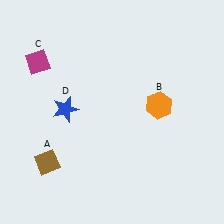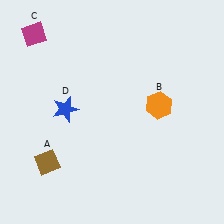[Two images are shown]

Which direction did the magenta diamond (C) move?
The magenta diamond (C) moved up.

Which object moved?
The magenta diamond (C) moved up.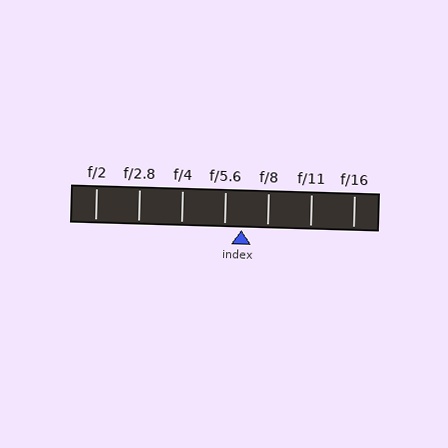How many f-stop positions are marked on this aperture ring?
There are 7 f-stop positions marked.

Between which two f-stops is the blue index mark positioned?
The index mark is between f/5.6 and f/8.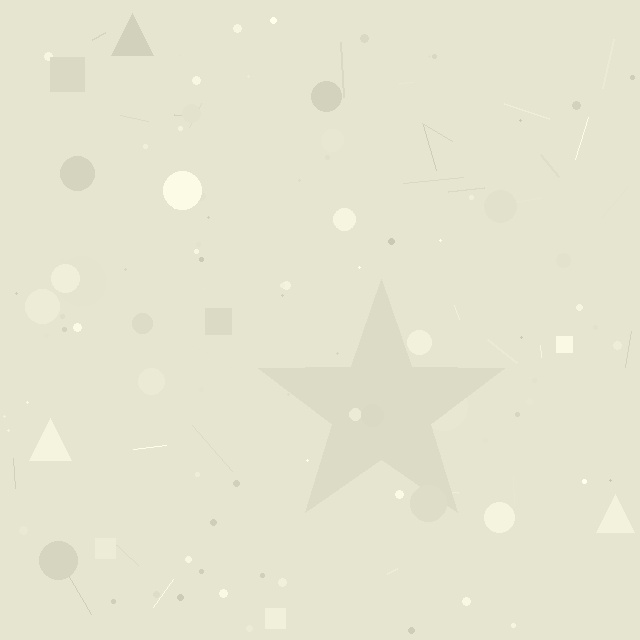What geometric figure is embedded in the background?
A star is embedded in the background.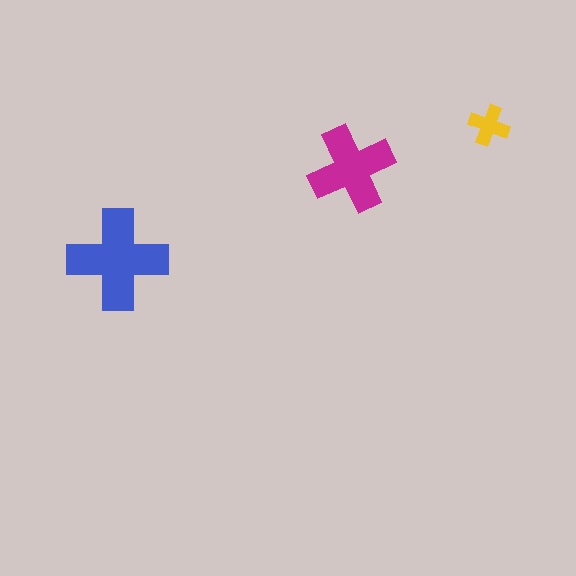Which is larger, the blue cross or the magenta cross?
The blue one.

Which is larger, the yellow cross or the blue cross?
The blue one.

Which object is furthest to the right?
The yellow cross is rightmost.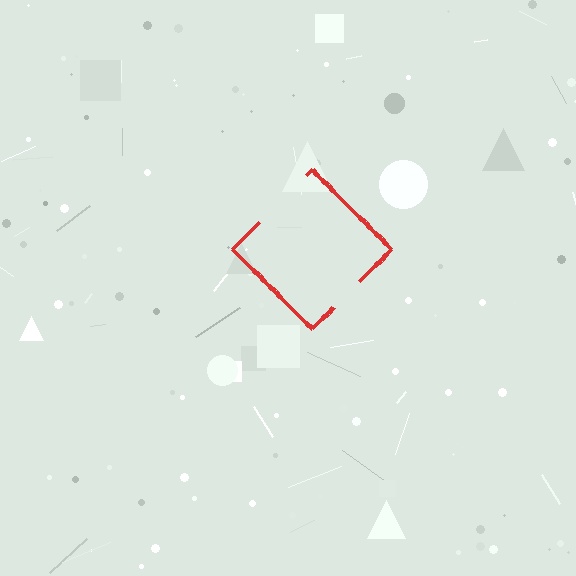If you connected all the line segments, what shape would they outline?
They would outline a diamond.